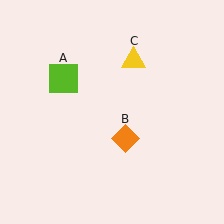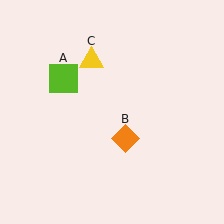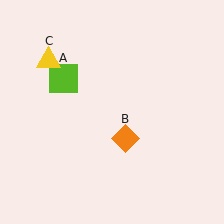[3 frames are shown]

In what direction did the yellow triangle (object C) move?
The yellow triangle (object C) moved left.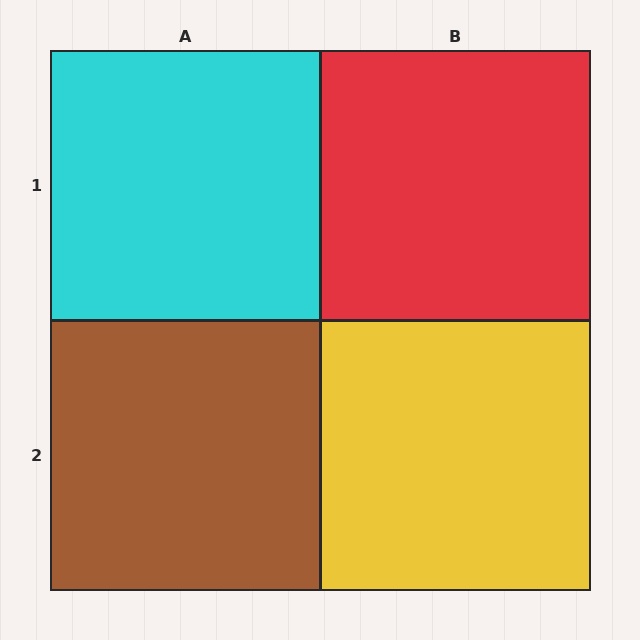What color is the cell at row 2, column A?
Brown.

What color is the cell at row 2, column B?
Yellow.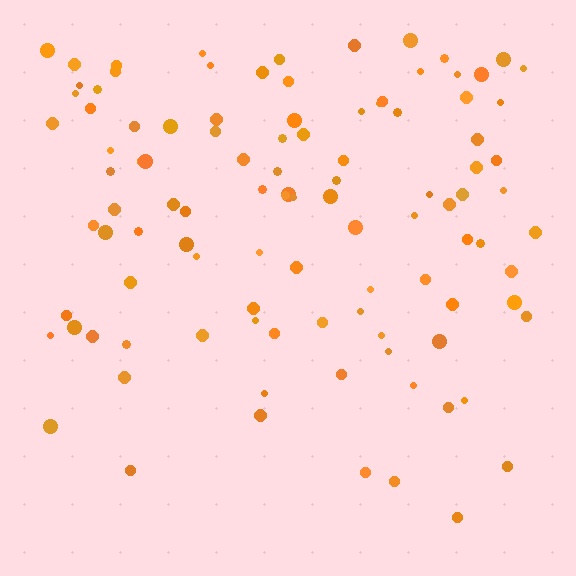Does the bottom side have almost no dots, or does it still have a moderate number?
Still a moderate number, just noticeably fewer than the top.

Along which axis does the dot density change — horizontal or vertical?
Vertical.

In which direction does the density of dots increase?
From bottom to top, with the top side densest.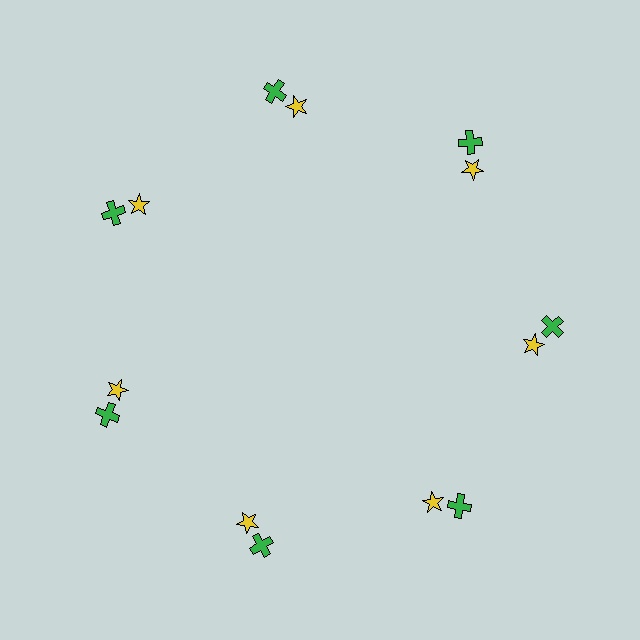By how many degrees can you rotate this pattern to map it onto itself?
The pattern maps onto itself every 51 degrees of rotation.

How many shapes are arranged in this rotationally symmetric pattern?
There are 14 shapes, arranged in 7 groups of 2.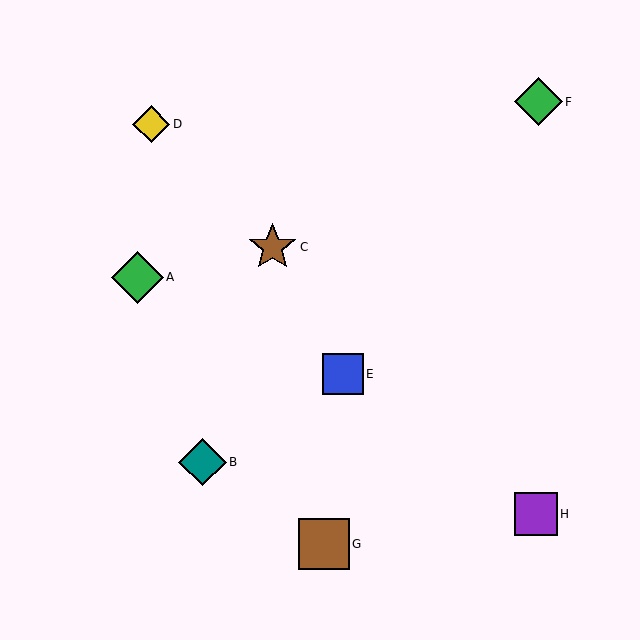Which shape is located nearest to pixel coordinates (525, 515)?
The purple square (labeled H) at (536, 514) is nearest to that location.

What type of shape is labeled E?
Shape E is a blue square.